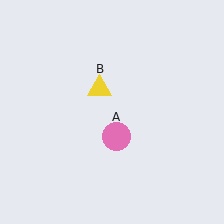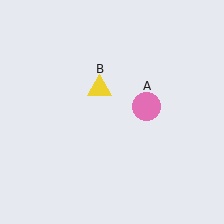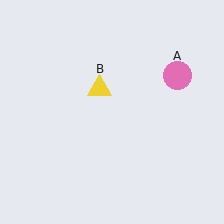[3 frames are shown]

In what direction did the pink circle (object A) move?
The pink circle (object A) moved up and to the right.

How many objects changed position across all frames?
1 object changed position: pink circle (object A).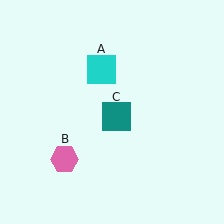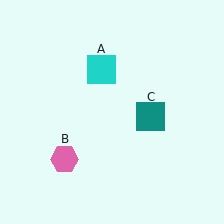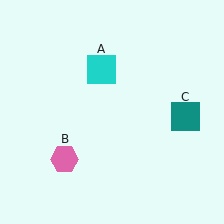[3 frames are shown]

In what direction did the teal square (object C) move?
The teal square (object C) moved right.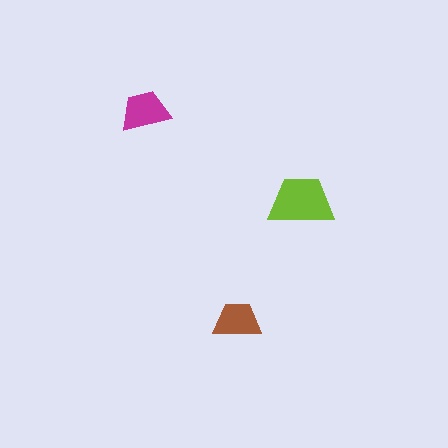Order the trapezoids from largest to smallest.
the lime one, the magenta one, the brown one.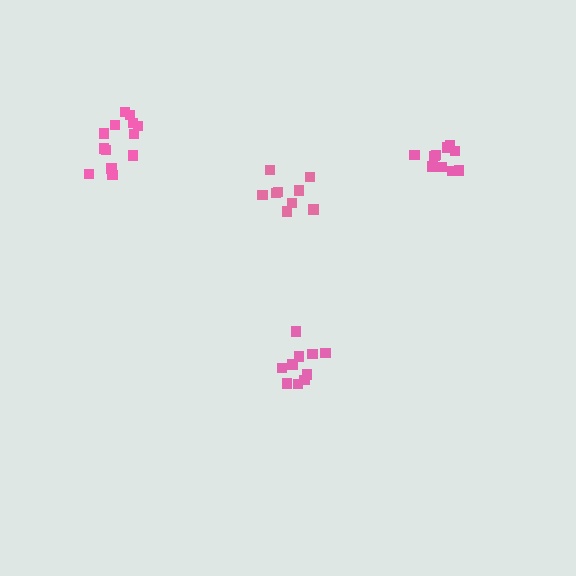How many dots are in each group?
Group 1: 10 dots, Group 2: 13 dots, Group 3: 10 dots, Group 4: 9 dots (42 total).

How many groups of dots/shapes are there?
There are 4 groups.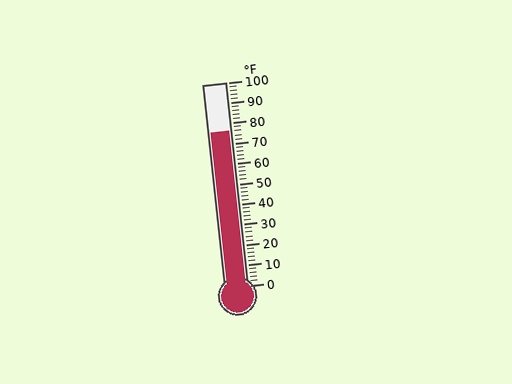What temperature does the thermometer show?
The thermometer shows approximately 76°F.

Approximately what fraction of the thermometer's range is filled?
The thermometer is filled to approximately 75% of its range.